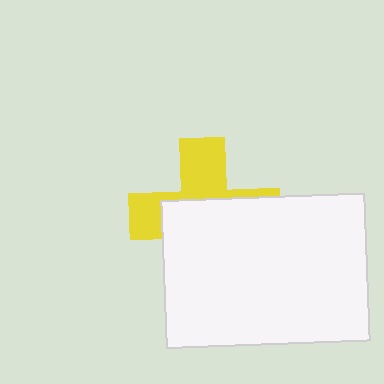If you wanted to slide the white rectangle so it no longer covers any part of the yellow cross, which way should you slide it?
Slide it down — that is the most direct way to separate the two shapes.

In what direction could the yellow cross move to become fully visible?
The yellow cross could move up. That would shift it out from behind the white rectangle entirely.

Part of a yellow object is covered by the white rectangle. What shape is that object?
It is a cross.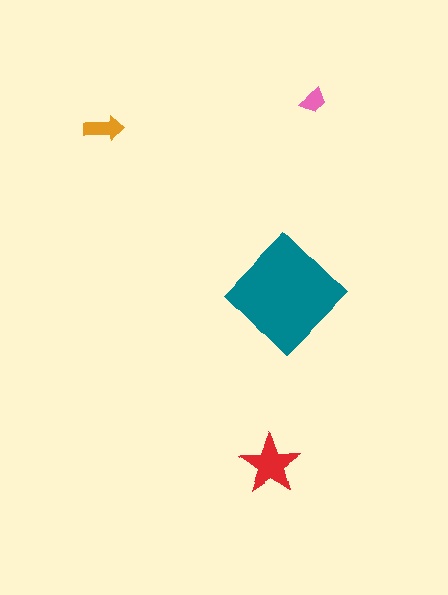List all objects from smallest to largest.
The pink trapezoid, the orange arrow, the red star, the teal diamond.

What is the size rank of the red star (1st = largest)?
2nd.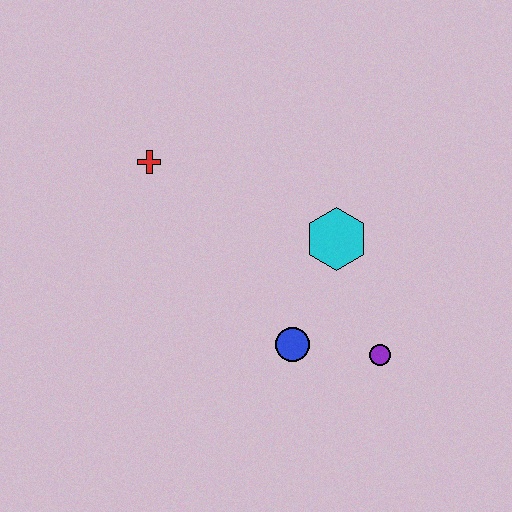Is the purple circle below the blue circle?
Yes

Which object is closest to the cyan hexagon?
The blue circle is closest to the cyan hexagon.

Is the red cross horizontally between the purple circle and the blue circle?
No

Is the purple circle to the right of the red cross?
Yes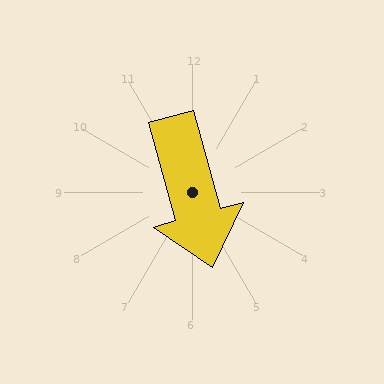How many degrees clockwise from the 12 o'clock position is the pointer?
Approximately 165 degrees.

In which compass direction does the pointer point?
South.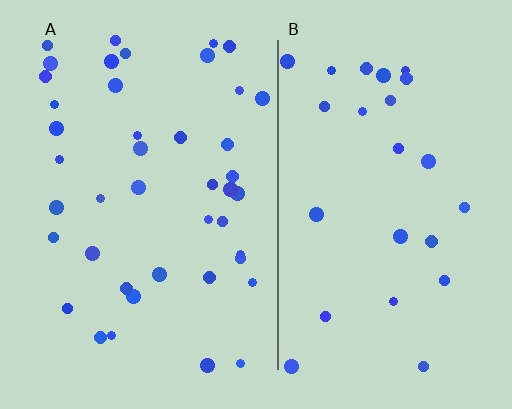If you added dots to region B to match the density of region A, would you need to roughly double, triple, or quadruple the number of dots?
Approximately double.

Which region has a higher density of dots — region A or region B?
A (the left).